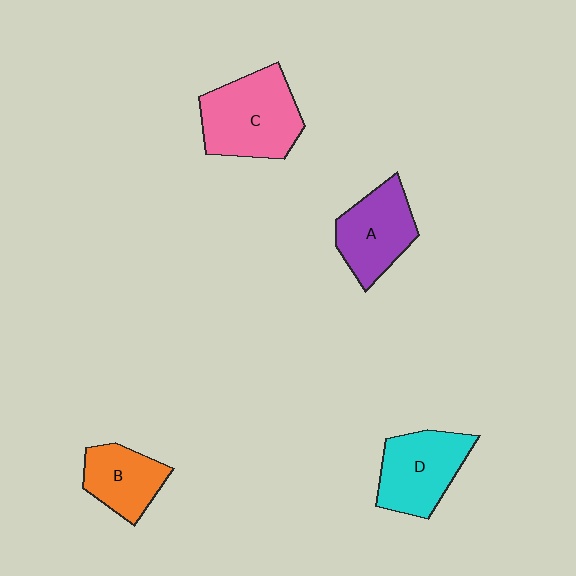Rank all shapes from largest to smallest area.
From largest to smallest: C (pink), D (cyan), A (purple), B (orange).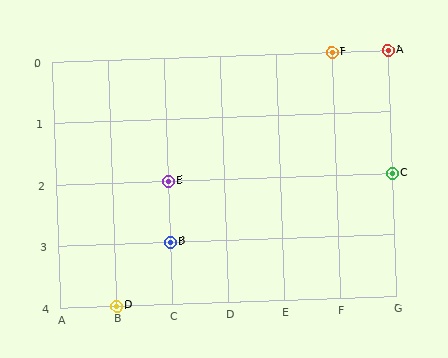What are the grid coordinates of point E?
Point E is at grid coordinates (C, 2).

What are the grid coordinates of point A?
Point A is at grid coordinates (G, 0).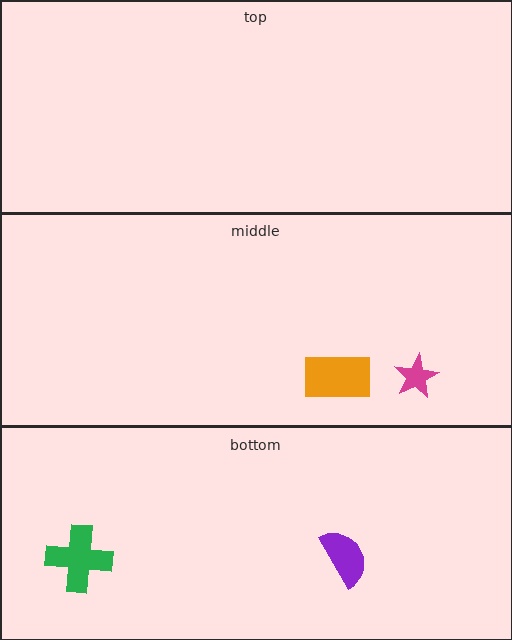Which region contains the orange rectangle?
The middle region.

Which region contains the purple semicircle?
The bottom region.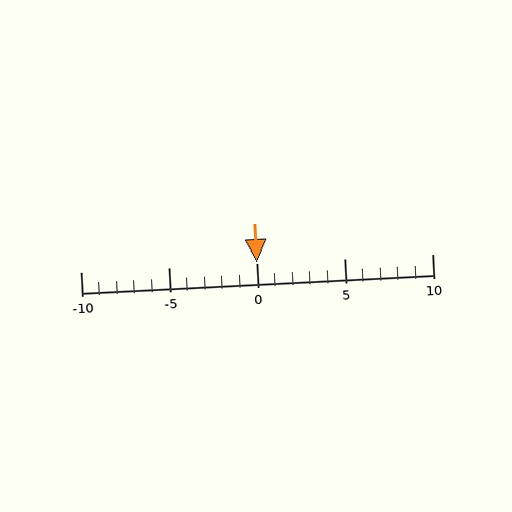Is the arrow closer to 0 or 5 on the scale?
The arrow is closer to 0.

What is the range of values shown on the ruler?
The ruler shows values from -10 to 10.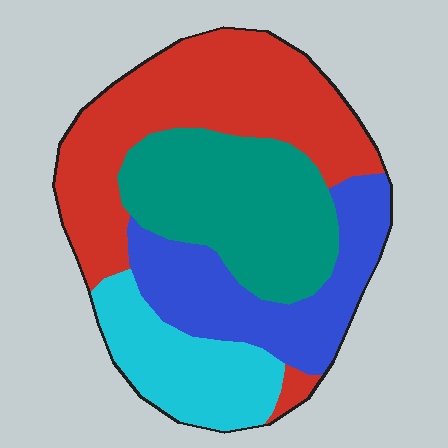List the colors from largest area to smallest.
From largest to smallest: red, teal, blue, cyan.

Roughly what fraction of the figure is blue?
Blue covers around 20% of the figure.